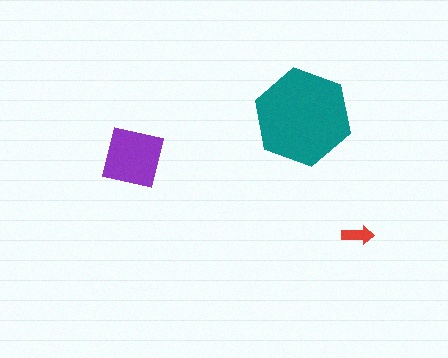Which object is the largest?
The teal hexagon.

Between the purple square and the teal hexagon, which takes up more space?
The teal hexagon.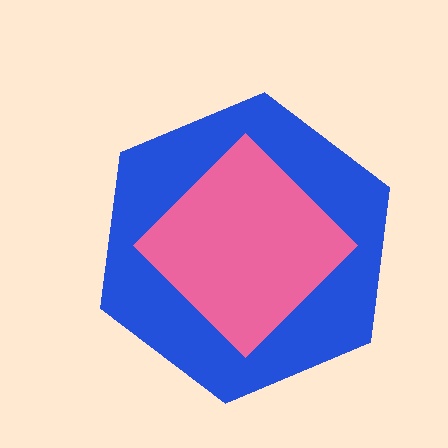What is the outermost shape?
The blue hexagon.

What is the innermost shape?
The pink diamond.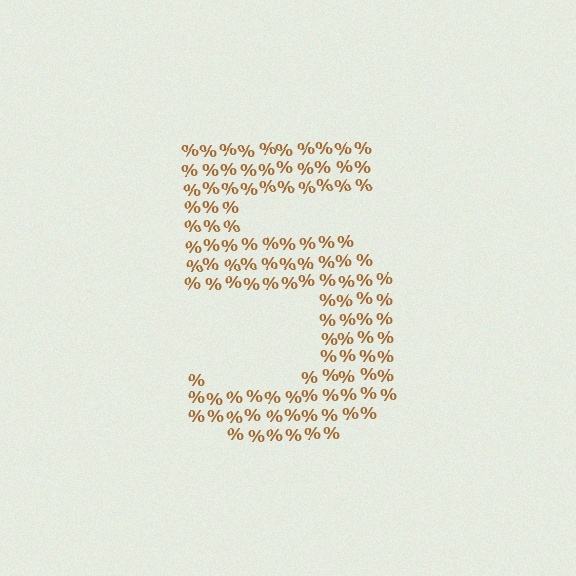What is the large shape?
The large shape is the digit 5.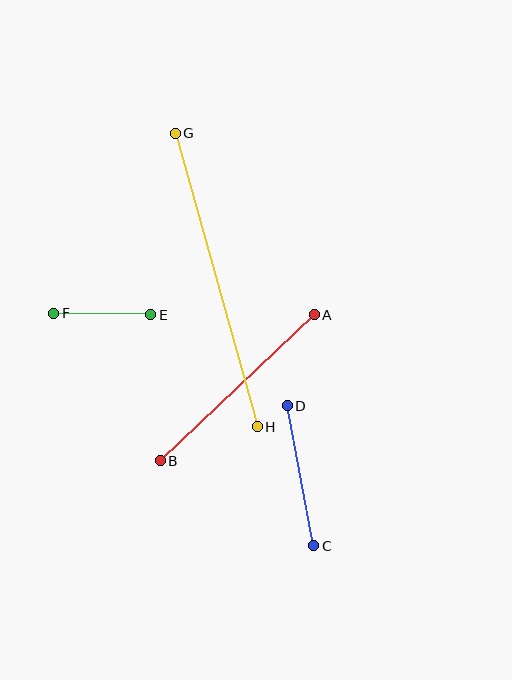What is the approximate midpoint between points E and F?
The midpoint is at approximately (102, 314) pixels.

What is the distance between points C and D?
The distance is approximately 142 pixels.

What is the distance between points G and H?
The distance is approximately 305 pixels.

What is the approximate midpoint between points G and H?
The midpoint is at approximately (216, 280) pixels.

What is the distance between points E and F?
The distance is approximately 97 pixels.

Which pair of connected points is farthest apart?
Points G and H are farthest apart.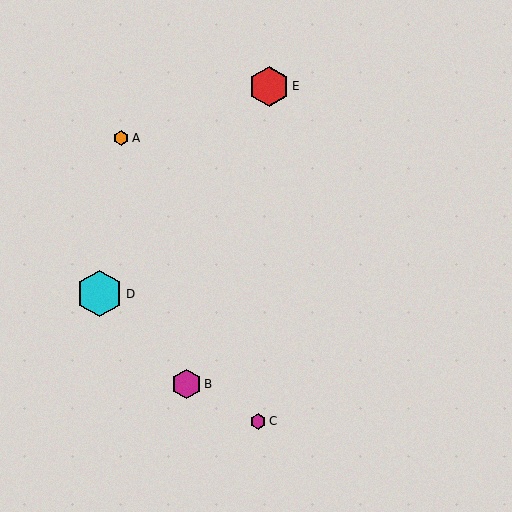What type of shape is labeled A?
Shape A is an orange hexagon.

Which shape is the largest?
The cyan hexagon (labeled D) is the largest.